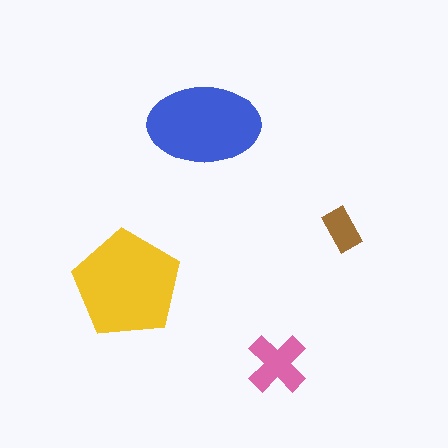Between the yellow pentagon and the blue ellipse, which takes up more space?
The yellow pentagon.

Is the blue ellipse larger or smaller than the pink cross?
Larger.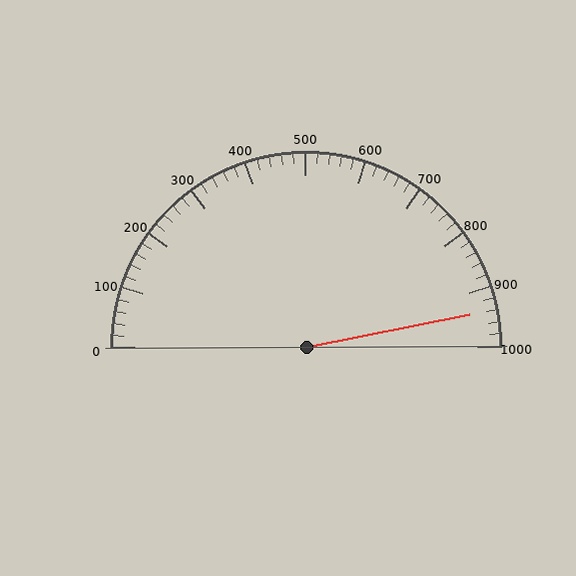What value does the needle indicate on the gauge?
The needle indicates approximately 940.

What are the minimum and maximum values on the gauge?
The gauge ranges from 0 to 1000.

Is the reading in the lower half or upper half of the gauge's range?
The reading is in the upper half of the range (0 to 1000).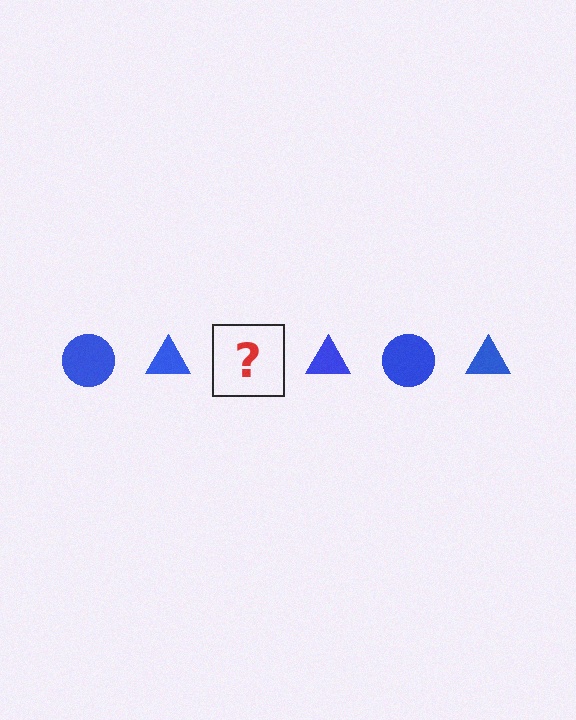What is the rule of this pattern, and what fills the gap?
The rule is that the pattern cycles through circle, triangle shapes in blue. The gap should be filled with a blue circle.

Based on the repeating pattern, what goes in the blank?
The blank should be a blue circle.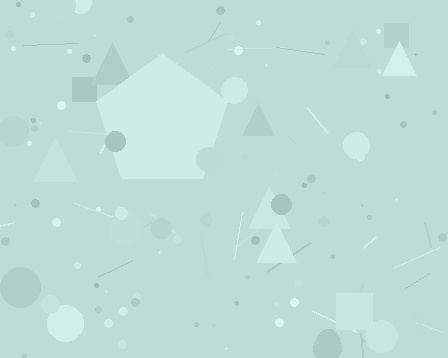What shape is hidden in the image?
A pentagon is hidden in the image.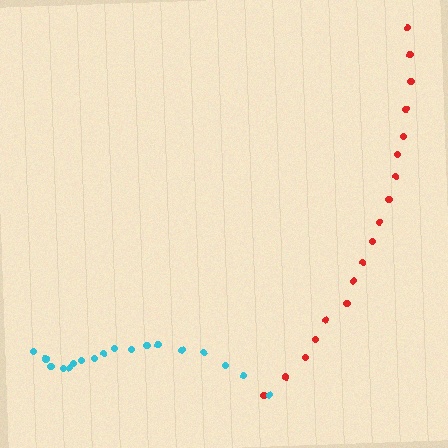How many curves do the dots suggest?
There are 2 distinct paths.